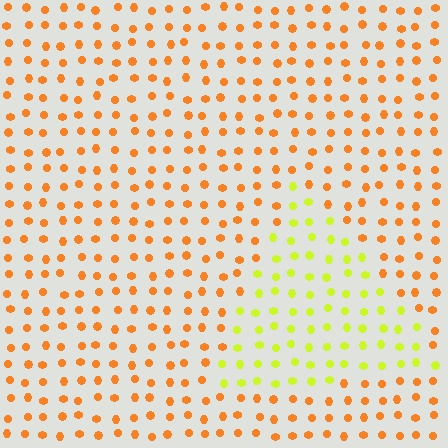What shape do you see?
I see a triangle.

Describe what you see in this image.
The image is filled with small orange elements in a uniform arrangement. A triangle-shaped region is visible where the elements are tinted to a slightly different hue, forming a subtle color boundary.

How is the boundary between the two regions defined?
The boundary is defined purely by a slight shift in hue (about 46 degrees). Spacing, size, and orientation are identical on both sides.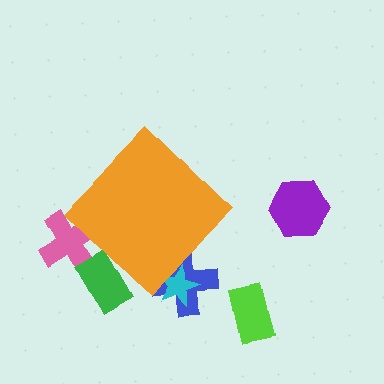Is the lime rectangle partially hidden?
No, the lime rectangle is fully visible.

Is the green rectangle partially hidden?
Yes, the green rectangle is partially hidden behind the orange diamond.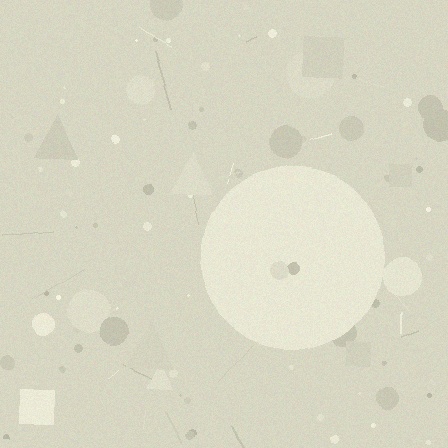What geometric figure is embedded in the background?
A circle is embedded in the background.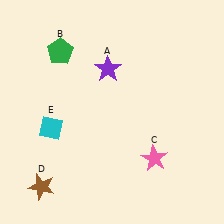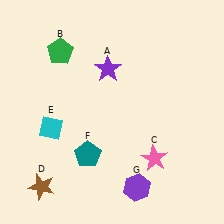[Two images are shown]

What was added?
A teal pentagon (F), a purple hexagon (G) were added in Image 2.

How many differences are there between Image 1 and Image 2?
There are 2 differences between the two images.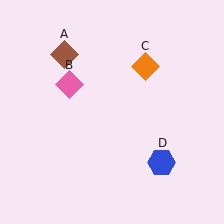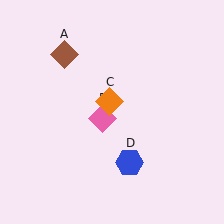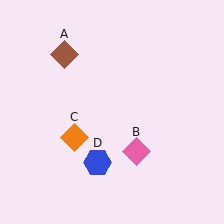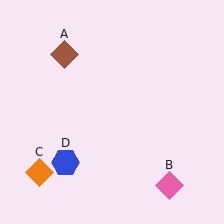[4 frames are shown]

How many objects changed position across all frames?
3 objects changed position: pink diamond (object B), orange diamond (object C), blue hexagon (object D).